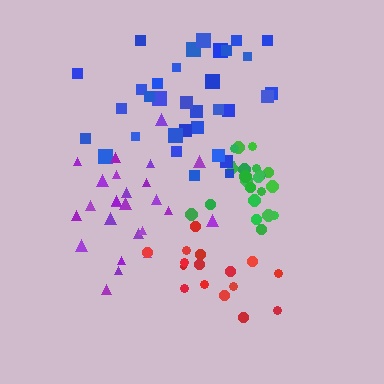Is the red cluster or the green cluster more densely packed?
Green.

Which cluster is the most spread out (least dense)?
Red.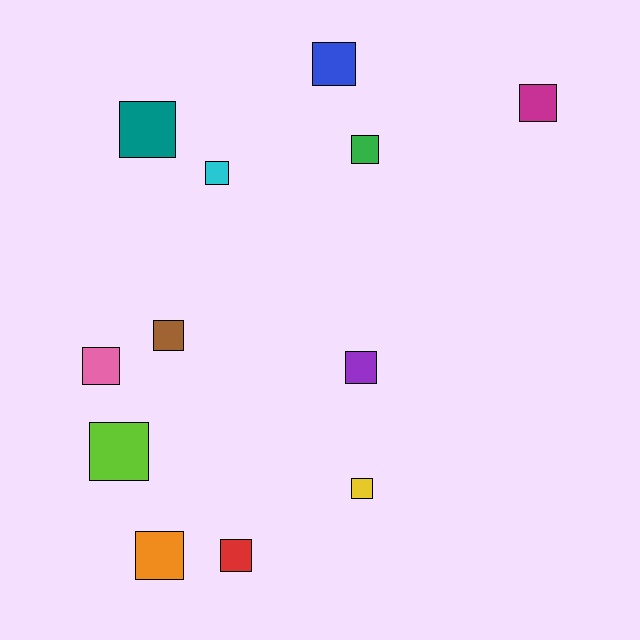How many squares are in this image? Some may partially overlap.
There are 12 squares.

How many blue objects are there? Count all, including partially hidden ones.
There is 1 blue object.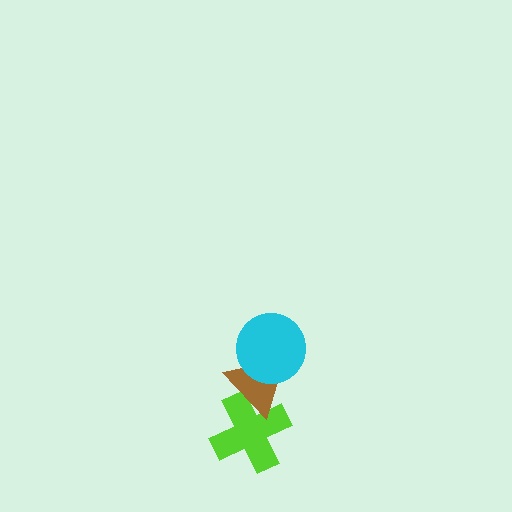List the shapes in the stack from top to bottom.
From top to bottom: the cyan circle, the brown triangle, the lime cross.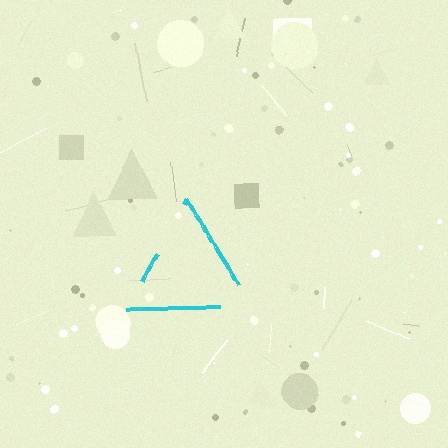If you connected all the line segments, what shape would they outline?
They would outline a triangle.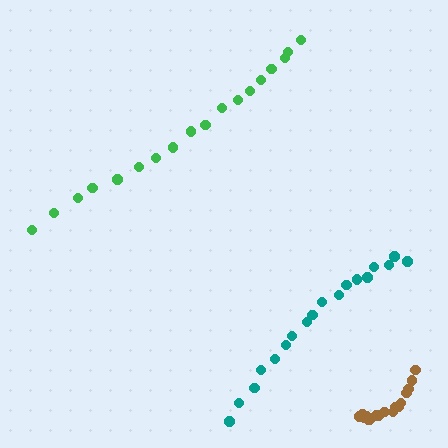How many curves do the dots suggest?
There are 3 distinct paths.